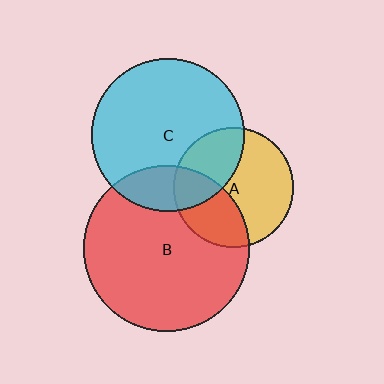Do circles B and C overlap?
Yes.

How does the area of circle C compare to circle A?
Approximately 1.6 times.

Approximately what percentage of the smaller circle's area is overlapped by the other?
Approximately 20%.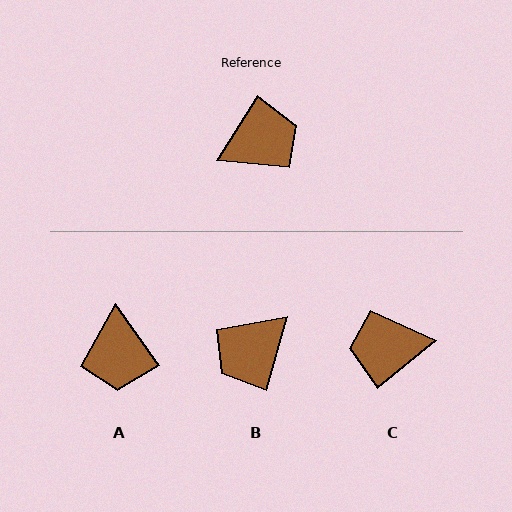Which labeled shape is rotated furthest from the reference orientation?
B, about 164 degrees away.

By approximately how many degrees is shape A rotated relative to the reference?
Approximately 113 degrees clockwise.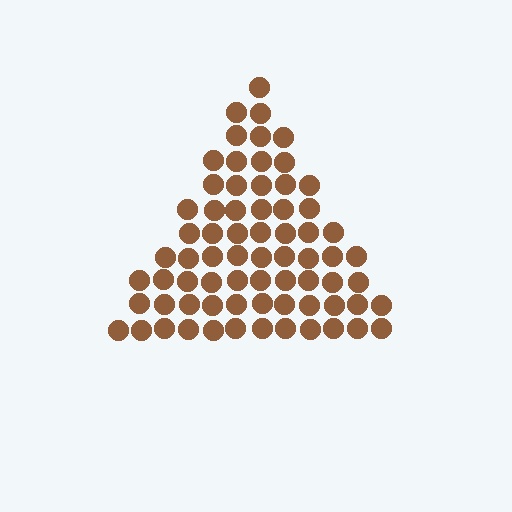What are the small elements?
The small elements are circles.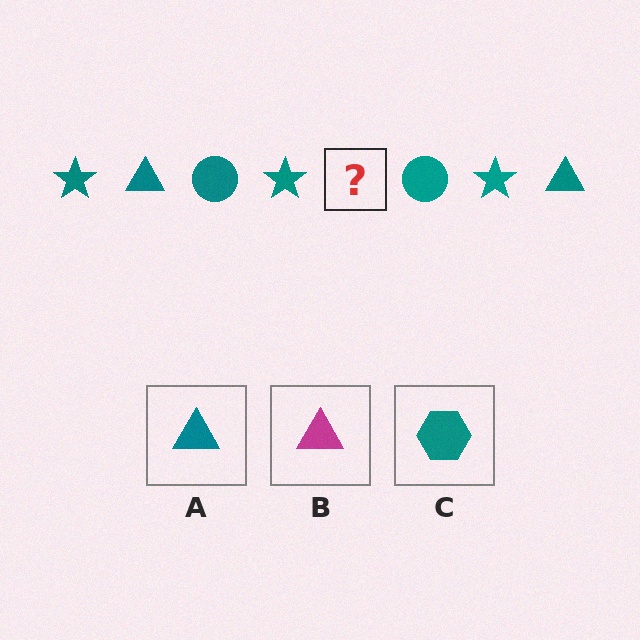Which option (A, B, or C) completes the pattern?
A.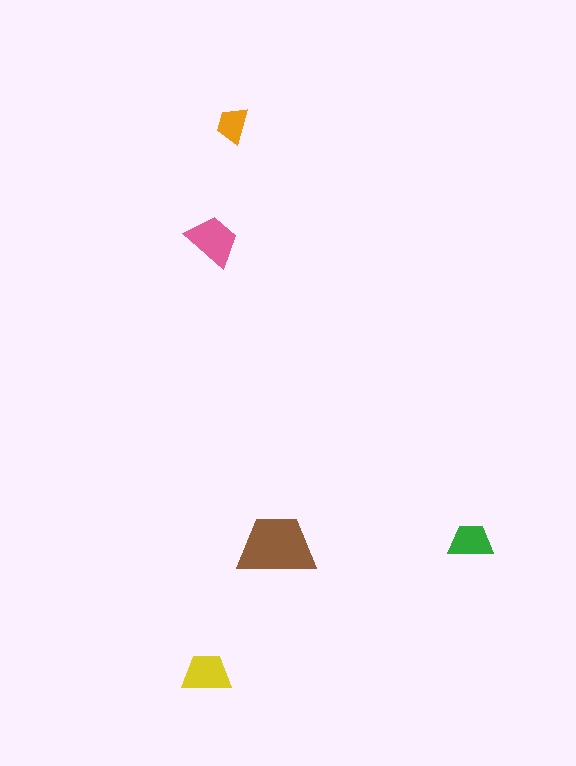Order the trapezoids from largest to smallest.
the brown one, the pink one, the yellow one, the green one, the orange one.